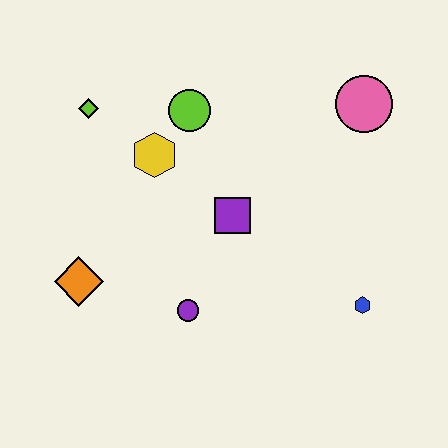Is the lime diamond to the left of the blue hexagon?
Yes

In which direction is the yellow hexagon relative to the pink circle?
The yellow hexagon is to the left of the pink circle.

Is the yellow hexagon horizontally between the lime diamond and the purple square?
Yes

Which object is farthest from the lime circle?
The blue hexagon is farthest from the lime circle.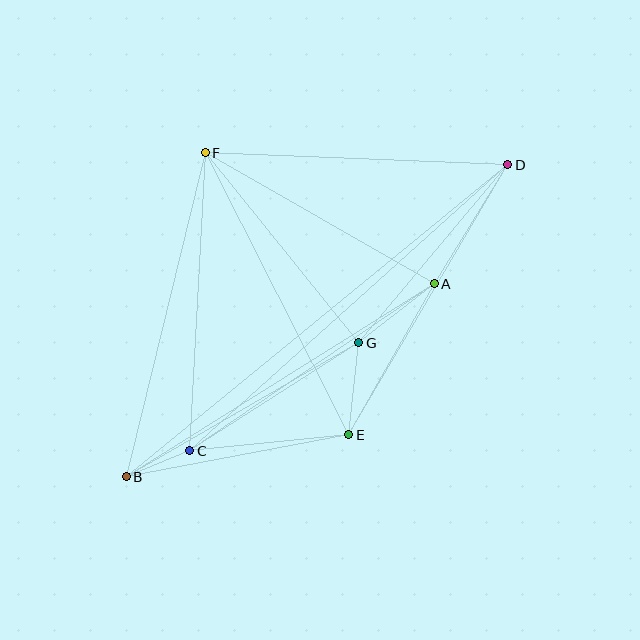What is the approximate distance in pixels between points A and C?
The distance between A and C is approximately 296 pixels.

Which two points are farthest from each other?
Points B and D are farthest from each other.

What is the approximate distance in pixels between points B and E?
The distance between B and E is approximately 226 pixels.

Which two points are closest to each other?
Points B and C are closest to each other.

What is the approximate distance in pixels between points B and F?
The distance between B and F is approximately 333 pixels.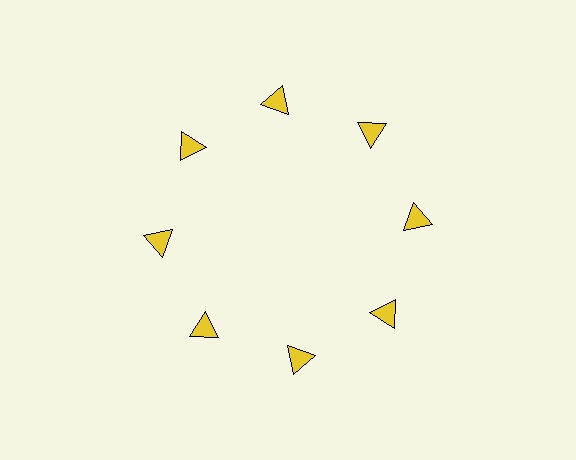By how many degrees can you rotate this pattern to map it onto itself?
The pattern maps onto itself every 45 degrees of rotation.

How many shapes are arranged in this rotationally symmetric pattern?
There are 8 shapes, arranged in 8 groups of 1.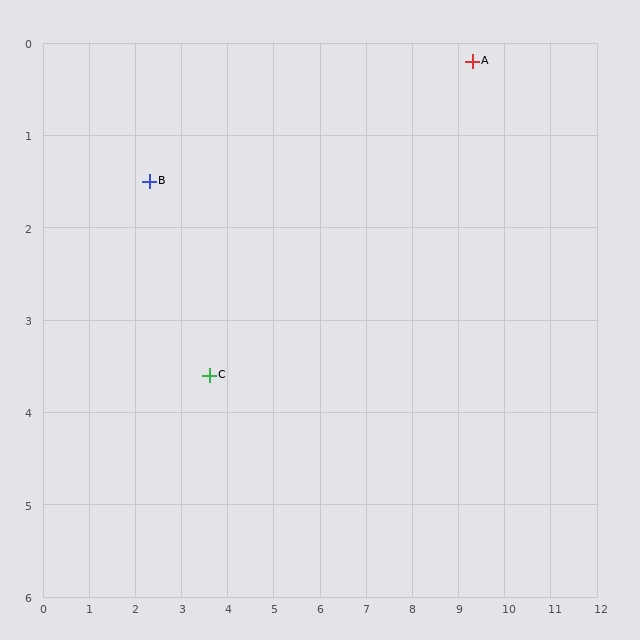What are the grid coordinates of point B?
Point B is at approximately (2.3, 1.5).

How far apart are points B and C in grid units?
Points B and C are about 2.5 grid units apart.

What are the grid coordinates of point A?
Point A is at approximately (9.3, 0.2).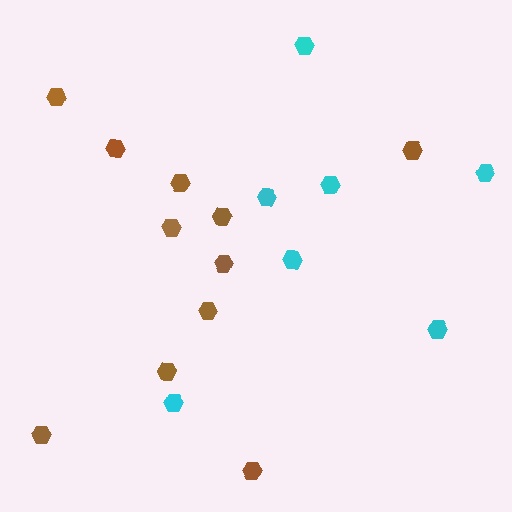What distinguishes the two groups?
There are 2 groups: one group of brown hexagons (11) and one group of cyan hexagons (7).